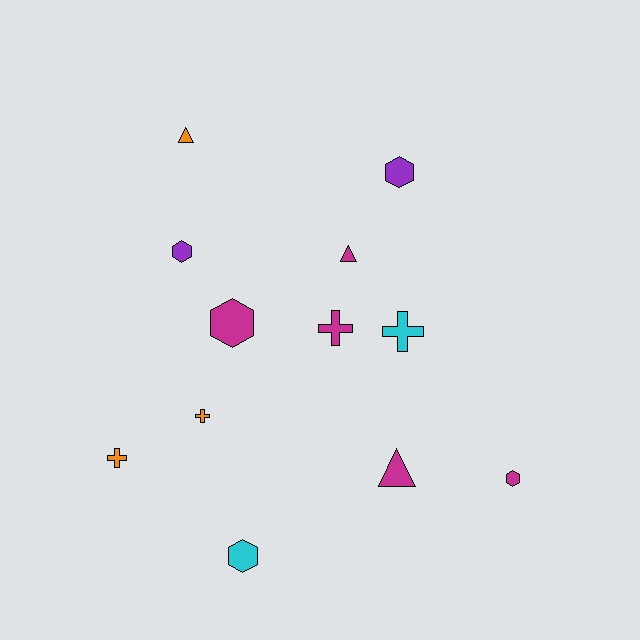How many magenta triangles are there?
There are 2 magenta triangles.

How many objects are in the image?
There are 12 objects.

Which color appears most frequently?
Magenta, with 5 objects.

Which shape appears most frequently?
Hexagon, with 5 objects.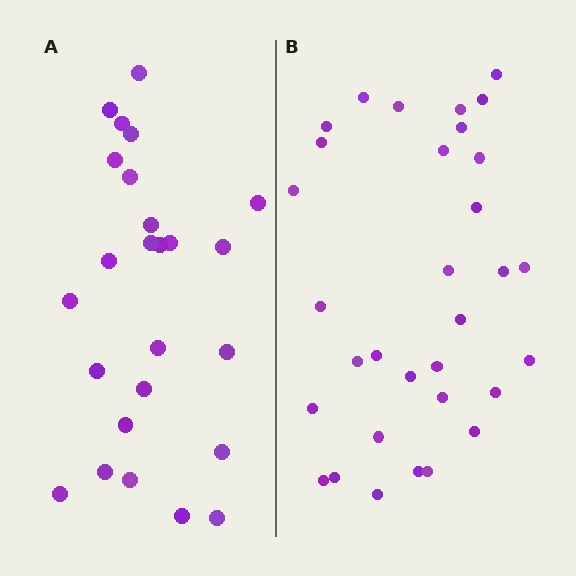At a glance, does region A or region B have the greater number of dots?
Region B (the right region) has more dots.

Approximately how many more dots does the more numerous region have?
Region B has roughly 8 or so more dots than region A.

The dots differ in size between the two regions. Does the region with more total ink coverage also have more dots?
No. Region A has more total ink coverage because its dots are larger, but region B actually contains more individual dots. Total area can be misleading — the number of items is what matters here.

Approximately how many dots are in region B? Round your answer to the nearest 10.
About 30 dots. (The exact count is 32, which rounds to 30.)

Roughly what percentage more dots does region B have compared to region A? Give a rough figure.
About 30% more.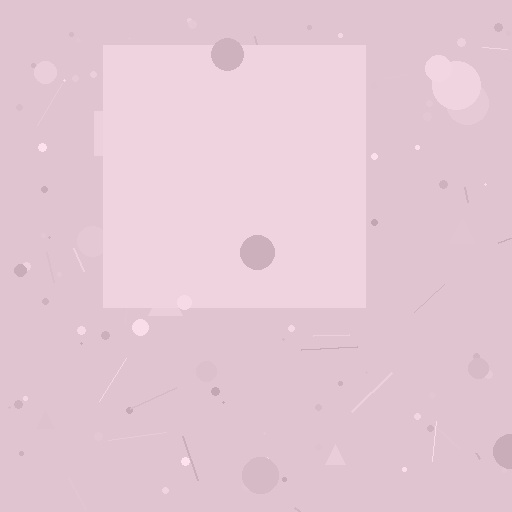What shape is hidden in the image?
A square is hidden in the image.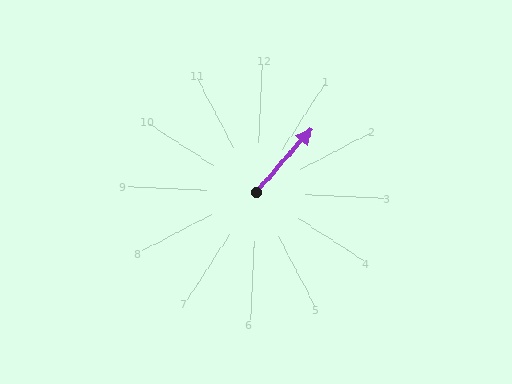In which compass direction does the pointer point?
Northeast.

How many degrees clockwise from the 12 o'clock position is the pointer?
Approximately 39 degrees.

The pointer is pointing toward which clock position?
Roughly 1 o'clock.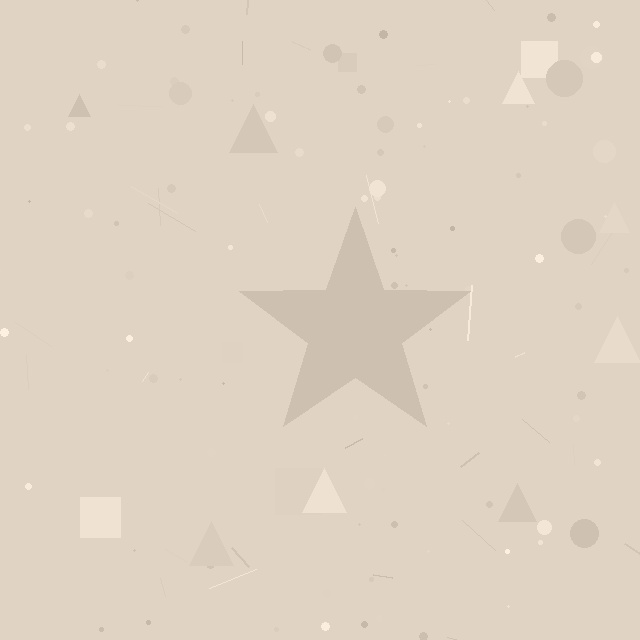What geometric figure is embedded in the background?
A star is embedded in the background.